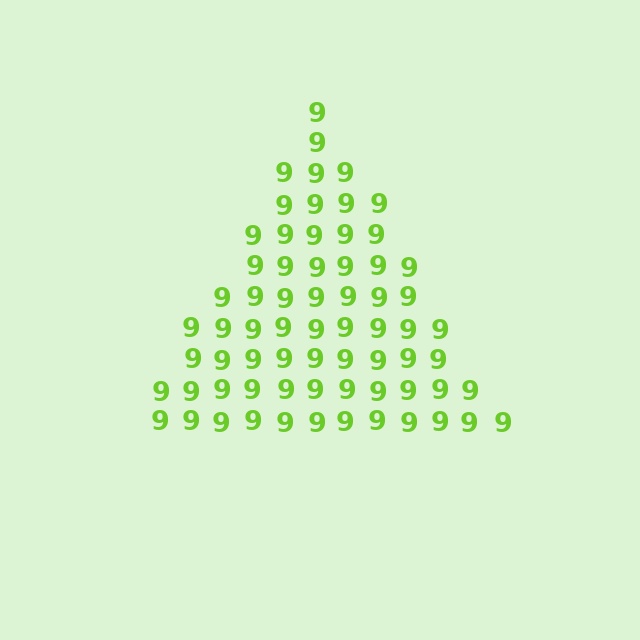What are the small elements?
The small elements are digit 9's.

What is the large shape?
The large shape is a triangle.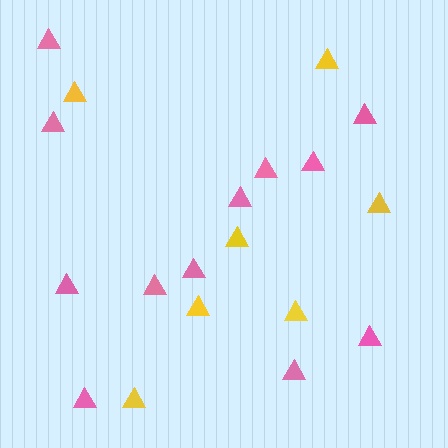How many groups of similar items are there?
There are 2 groups: one group of pink triangles (12) and one group of yellow triangles (7).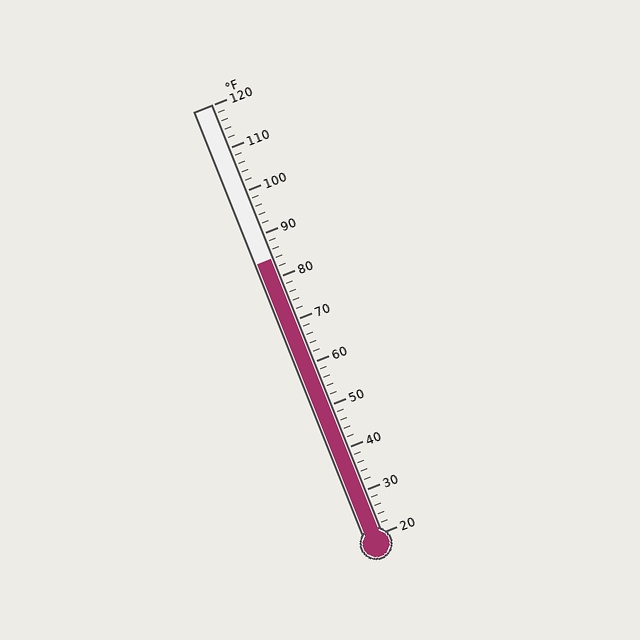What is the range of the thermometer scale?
The thermometer scale ranges from 20°F to 120°F.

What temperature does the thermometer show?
The thermometer shows approximately 84°F.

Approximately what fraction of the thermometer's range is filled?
The thermometer is filled to approximately 65% of its range.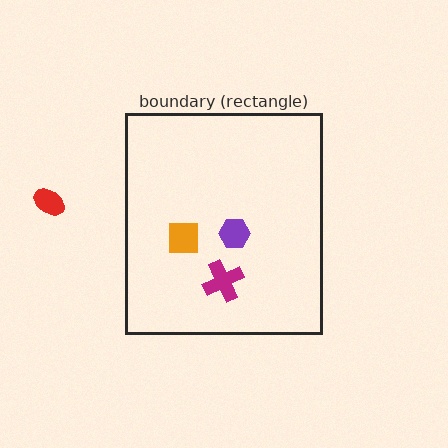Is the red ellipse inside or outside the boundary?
Outside.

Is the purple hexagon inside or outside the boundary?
Inside.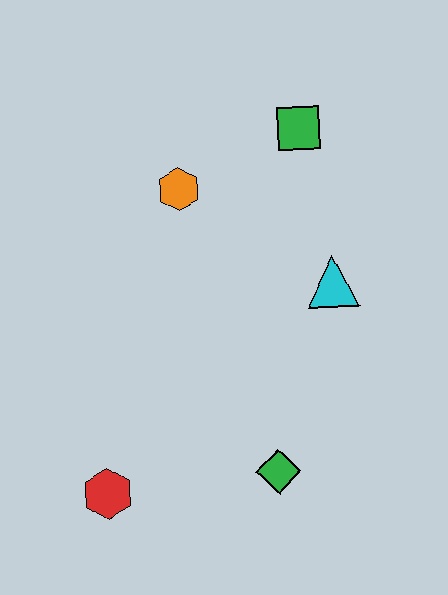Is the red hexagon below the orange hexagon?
Yes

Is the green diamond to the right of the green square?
No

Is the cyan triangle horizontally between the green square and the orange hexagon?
No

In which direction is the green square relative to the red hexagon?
The green square is above the red hexagon.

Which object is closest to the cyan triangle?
The green square is closest to the cyan triangle.